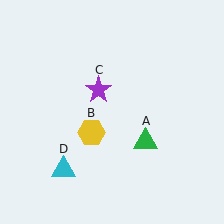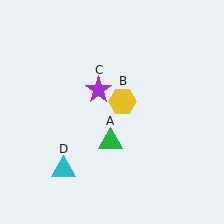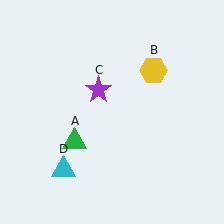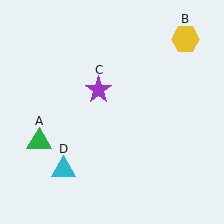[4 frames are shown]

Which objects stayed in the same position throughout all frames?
Purple star (object C) and cyan triangle (object D) remained stationary.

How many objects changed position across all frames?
2 objects changed position: green triangle (object A), yellow hexagon (object B).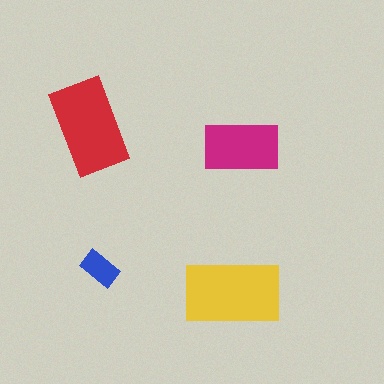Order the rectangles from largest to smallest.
the yellow one, the red one, the magenta one, the blue one.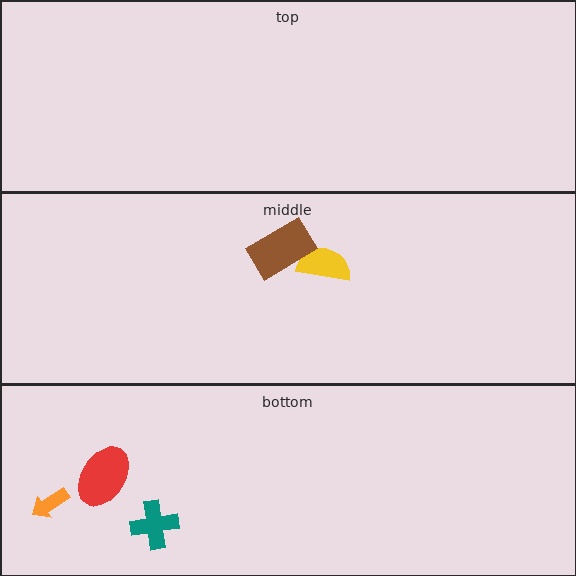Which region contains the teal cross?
The bottom region.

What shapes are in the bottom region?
The teal cross, the red ellipse, the orange arrow.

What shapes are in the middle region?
The yellow semicircle, the brown rectangle.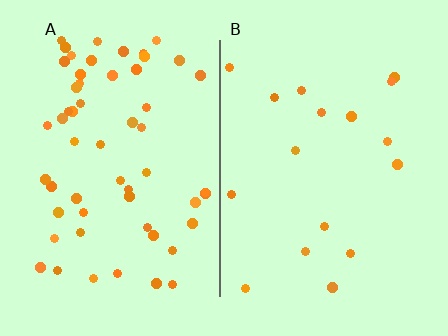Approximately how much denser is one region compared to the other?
Approximately 3.3× — region A over region B.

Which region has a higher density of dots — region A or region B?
A (the left).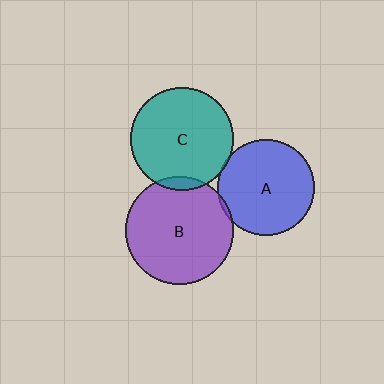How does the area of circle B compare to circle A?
Approximately 1.3 times.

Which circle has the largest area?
Circle B (purple).